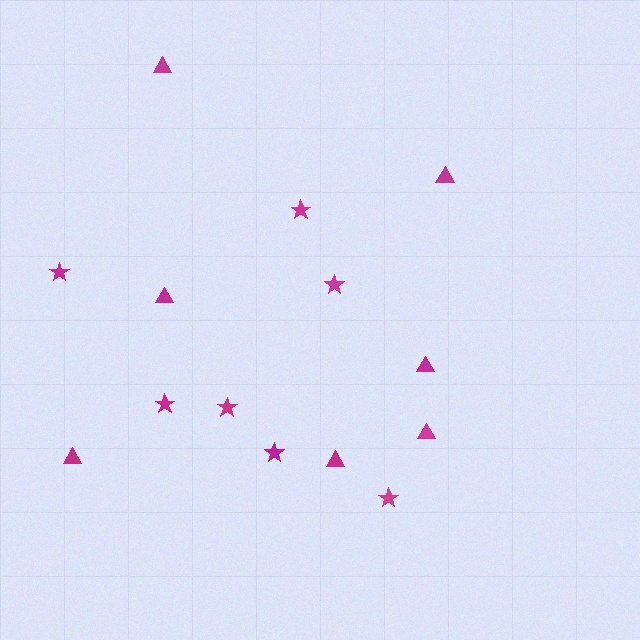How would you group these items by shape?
There are 2 groups: one group of triangles (7) and one group of stars (7).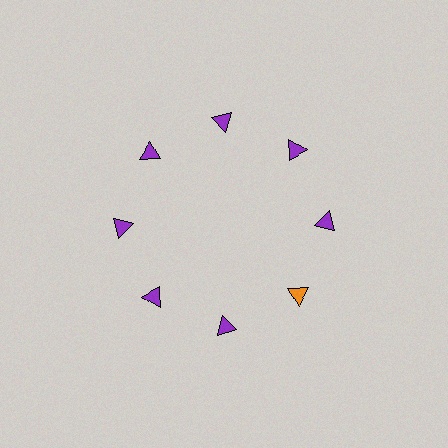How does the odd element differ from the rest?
It has a different color: orange instead of purple.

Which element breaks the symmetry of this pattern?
The orange triangle at roughly the 4 o'clock position breaks the symmetry. All other shapes are purple triangles.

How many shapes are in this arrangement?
There are 8 shapes arranged in a ring pattern.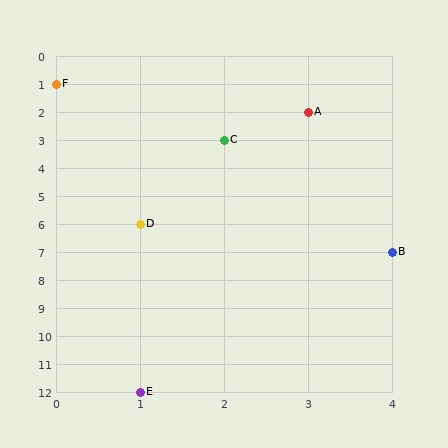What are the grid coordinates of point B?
Point B is at grid coordinates (4, 7).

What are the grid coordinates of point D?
Point D is at grid coordinates (1, 6).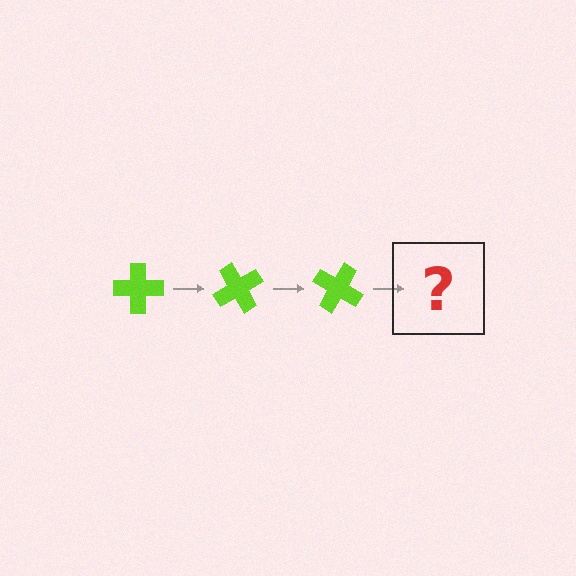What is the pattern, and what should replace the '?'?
The pattern is that the cross rotates 60 degrees each step. The '?' should be a lime cross rotated 180 degrees.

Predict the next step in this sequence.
The next step is a lime cross rotated 180 degrees.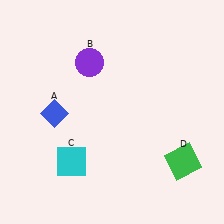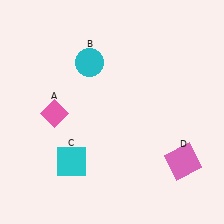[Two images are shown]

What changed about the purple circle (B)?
In Image 1, B is purple. In Image 2, it changed to cyan.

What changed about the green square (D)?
In Image 1, D is green. In Image 2, it changed to pink.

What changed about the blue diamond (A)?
In Image 1, A is blue. In Image 2, it changed to pink.